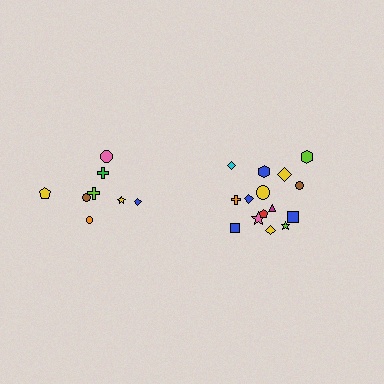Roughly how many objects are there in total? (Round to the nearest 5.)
Roughly 25 objects in total.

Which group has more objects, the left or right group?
The right group.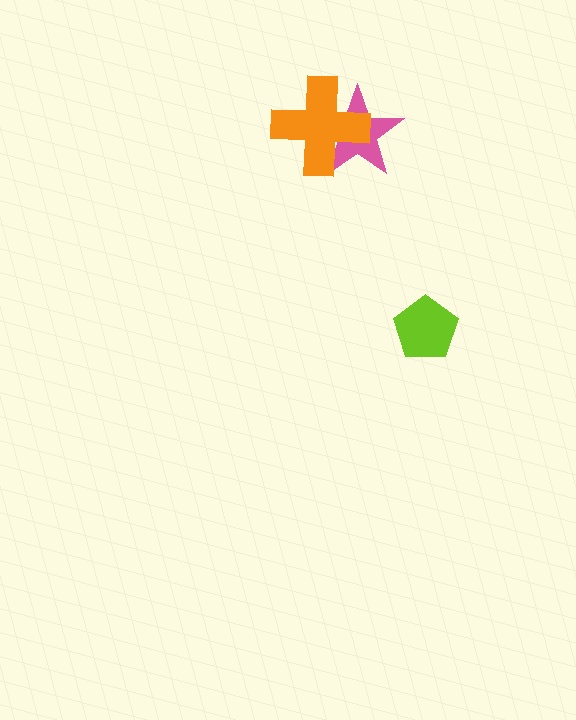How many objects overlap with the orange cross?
1 object overlaps with the orange cross.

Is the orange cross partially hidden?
No, no other shape covers it.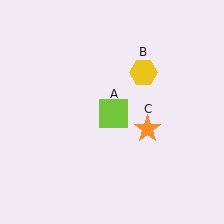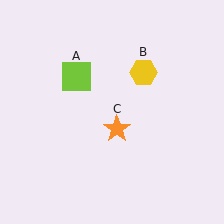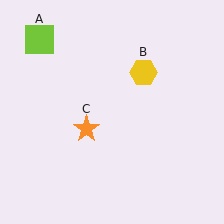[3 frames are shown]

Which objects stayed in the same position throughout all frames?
Yellow hexagon (object B) remained stationary.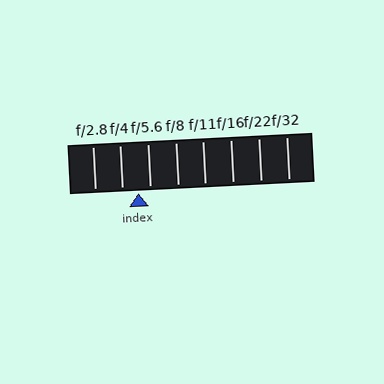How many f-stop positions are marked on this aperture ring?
There are 8 f-stop positions marked.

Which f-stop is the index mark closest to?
The index mark is closest to f/5.6.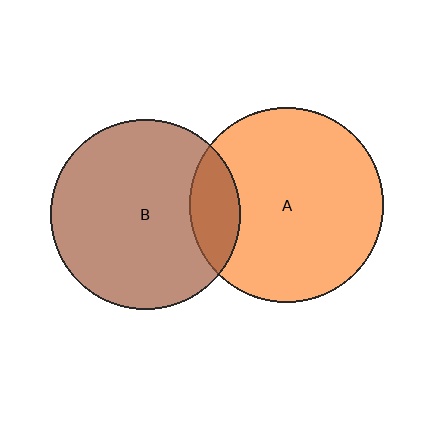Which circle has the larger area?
Circle A (orange).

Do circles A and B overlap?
Yes.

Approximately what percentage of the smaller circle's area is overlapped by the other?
Approximately 15%.